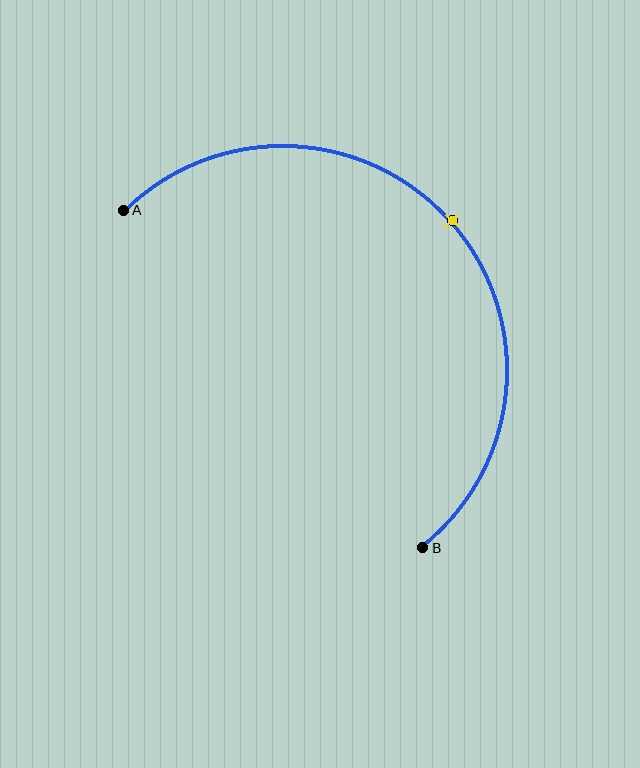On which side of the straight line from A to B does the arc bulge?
The arc bulges above and to the right of the straight line connecting A and B.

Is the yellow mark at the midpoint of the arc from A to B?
Yes. The yellow mark lies on the arc at equal arc-length from both A and B — it is the arc midpoint.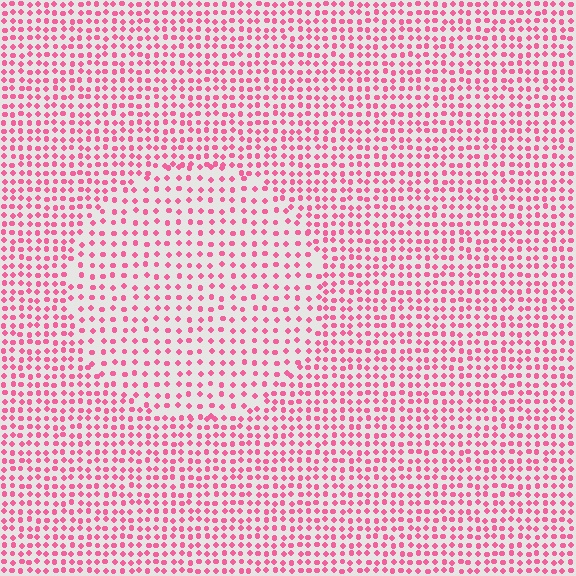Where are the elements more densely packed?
The elements are more densely packed outside the circle boundary.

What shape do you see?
I see a circle.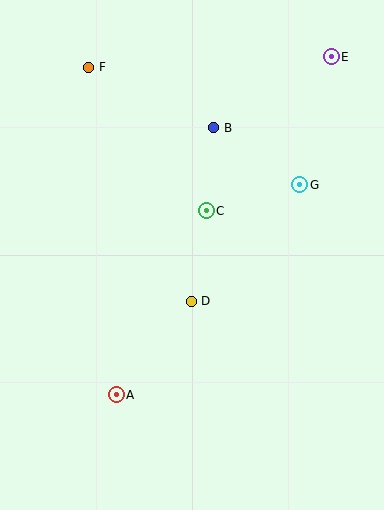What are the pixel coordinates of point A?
Point A is at (116, 395).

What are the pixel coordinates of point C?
Point C is at (206, 211).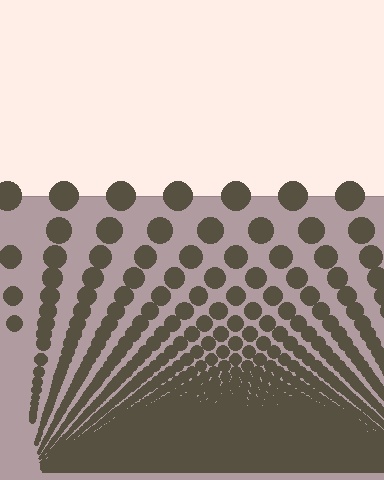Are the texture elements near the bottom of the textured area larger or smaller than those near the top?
Smaller. The gradient is inverted — elements near the bottom are smaller and denser.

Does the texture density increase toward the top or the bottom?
Density increases toward the bottom.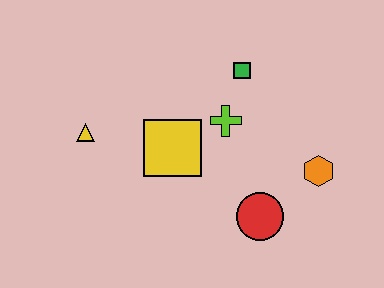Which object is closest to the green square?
The lime cross is closest to the green square.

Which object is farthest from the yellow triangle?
The orange hexagon is farthest from the yellow triangle.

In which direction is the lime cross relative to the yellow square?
The lime cross is to the right of the yellow square.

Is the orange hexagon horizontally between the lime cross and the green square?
No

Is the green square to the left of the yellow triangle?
No